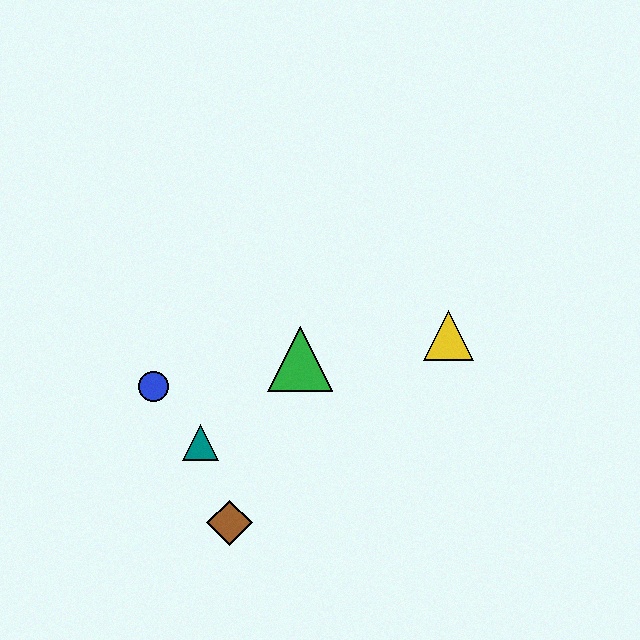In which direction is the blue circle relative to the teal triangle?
The blue circle is above the teal triangle.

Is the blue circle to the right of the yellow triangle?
No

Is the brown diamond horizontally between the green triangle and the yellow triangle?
No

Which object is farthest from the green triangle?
The brown diamond is farthest from the green triangle.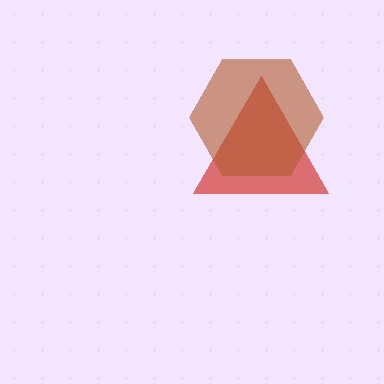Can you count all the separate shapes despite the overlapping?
Yes, there are 2 separate shapes.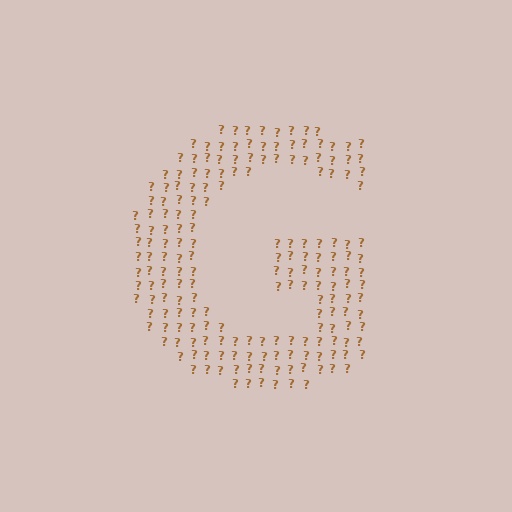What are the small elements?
The small elements are question marks.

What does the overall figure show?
The overall figure shows the letter G.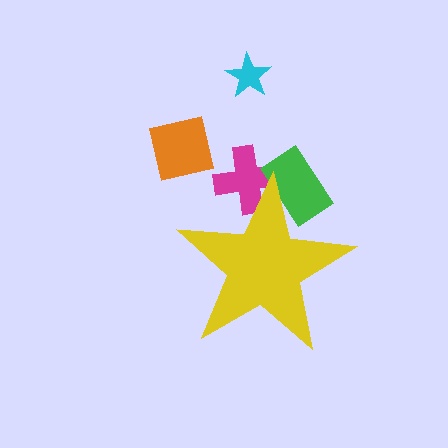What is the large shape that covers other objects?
A yellow star.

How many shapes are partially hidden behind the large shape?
2 shapes are partially hidden.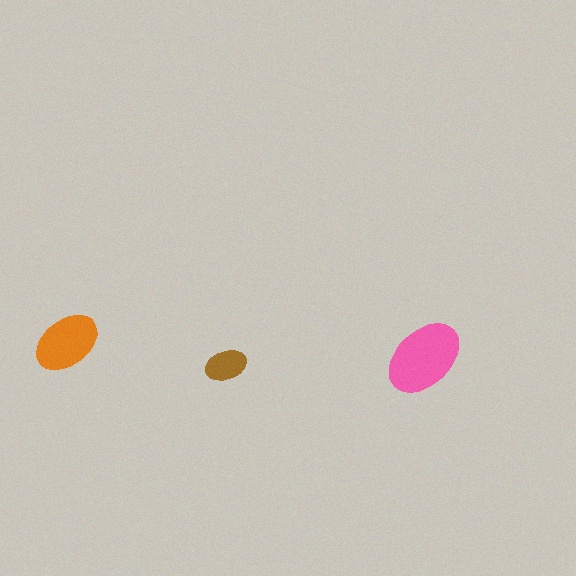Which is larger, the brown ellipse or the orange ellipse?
The orange one.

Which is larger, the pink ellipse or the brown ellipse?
The pink one.